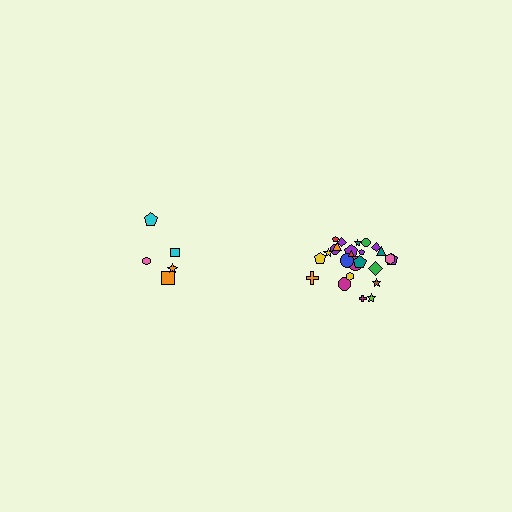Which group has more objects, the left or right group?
The right group.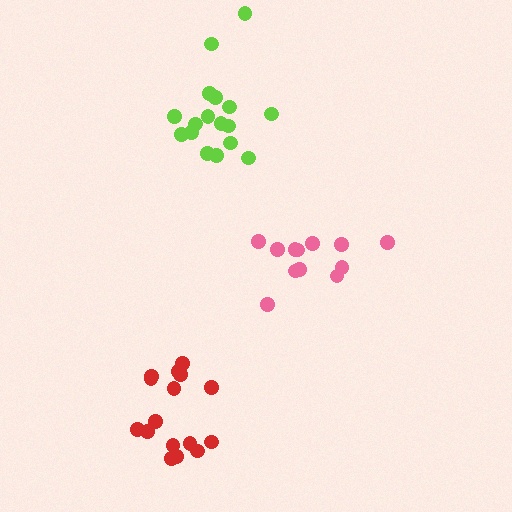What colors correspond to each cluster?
The clusters are colored: red, pink, lime.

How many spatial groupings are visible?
There are 3 spatial groupings.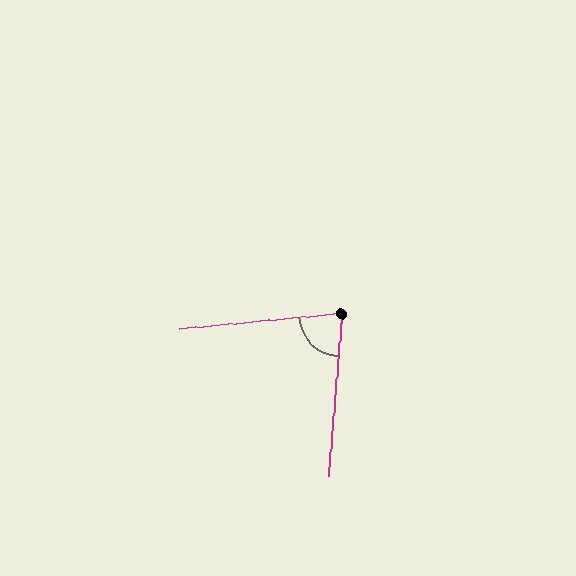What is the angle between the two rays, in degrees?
Approximately 80 degrees.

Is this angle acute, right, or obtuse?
It is acute.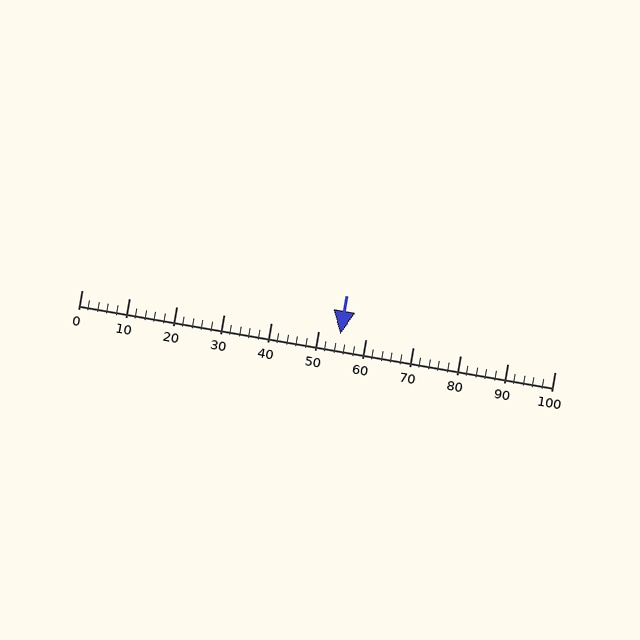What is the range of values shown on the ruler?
The ruler shows values from 0 to 100.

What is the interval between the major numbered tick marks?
The major tick marks are spaced 10 units apart.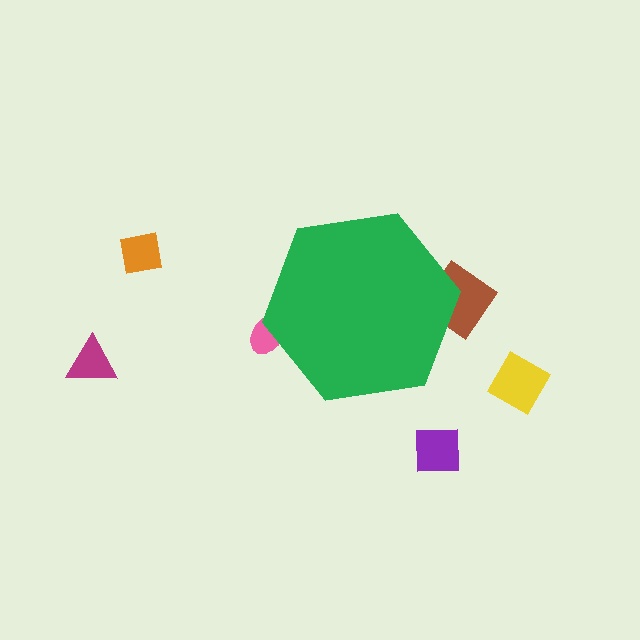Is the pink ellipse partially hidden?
Yes, the pink ellipse is partially hidden behind the green hexagon.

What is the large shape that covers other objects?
A green hexagon.